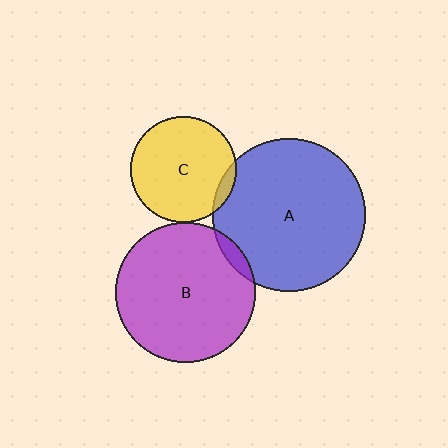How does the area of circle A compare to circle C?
Approximately 2.1 times.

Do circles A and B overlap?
Yes.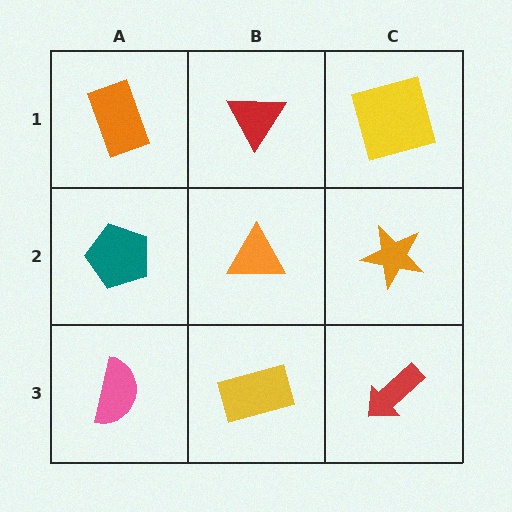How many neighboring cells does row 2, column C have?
3.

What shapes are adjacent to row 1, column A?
A teal pentagon (row 2, column A), a red triangle (row 1, column B).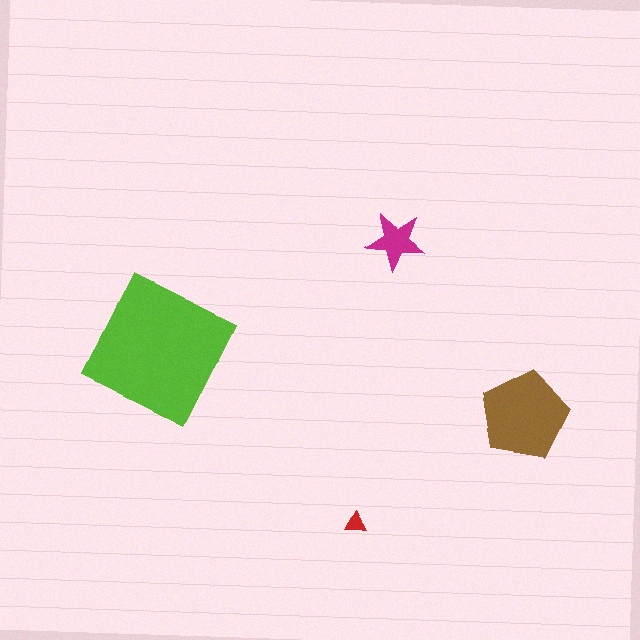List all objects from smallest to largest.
The red triangle, the magenta star, the brown pentagon, the lime square.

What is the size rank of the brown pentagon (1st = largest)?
2nd.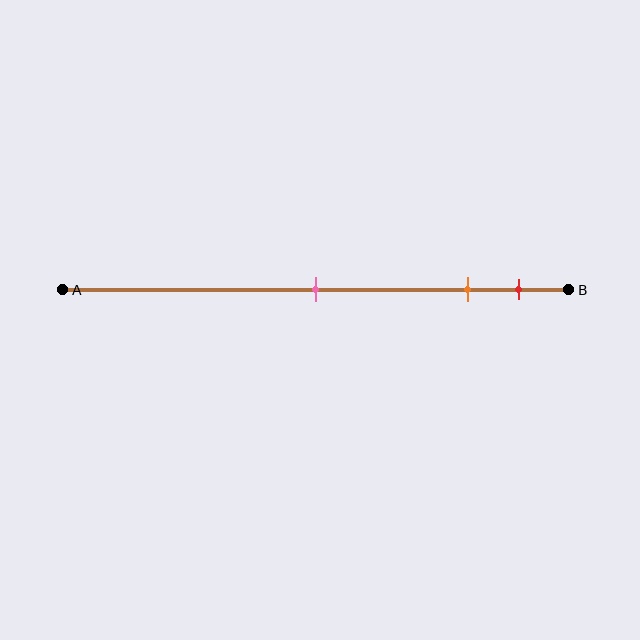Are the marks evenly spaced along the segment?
No, the marks are not evenly spaced.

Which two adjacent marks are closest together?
The orange and red marks are the closest adjacent pair.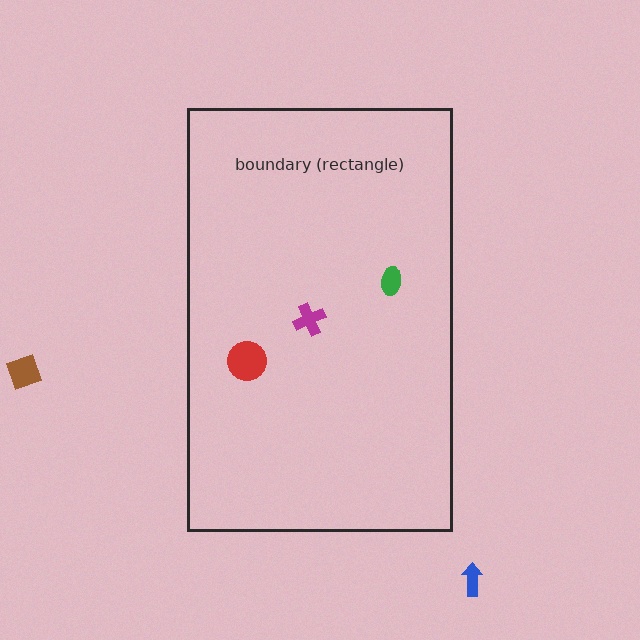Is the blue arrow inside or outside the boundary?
Outside.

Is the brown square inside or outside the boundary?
Outside.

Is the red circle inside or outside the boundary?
Inside.